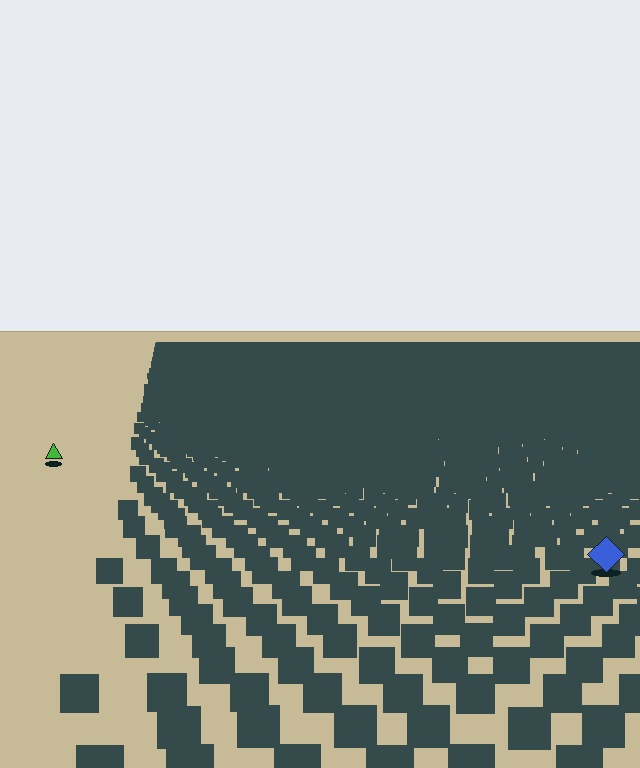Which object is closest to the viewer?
The blue diamond is closest. The texture marks near it are larger and more spread out.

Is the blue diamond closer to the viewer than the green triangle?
Yes. The blue diamond is closer — you can tell from the texture gradient: the ground texture is coarser near it.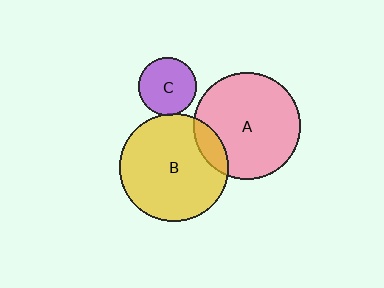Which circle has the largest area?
Circle B (yellow).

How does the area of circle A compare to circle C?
Approximately 3.4 times.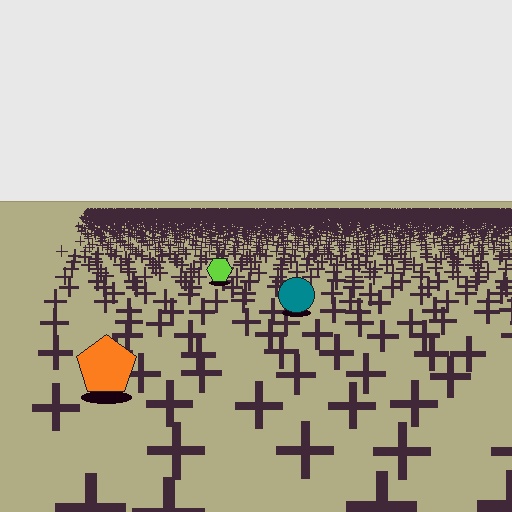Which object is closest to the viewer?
The orange pentagon is closest. The texture marks near it are larger and more spread out.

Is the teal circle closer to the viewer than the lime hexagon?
Yes. The teal circle is closer — you can tell from the texture gradient: the ground texture is coarser near it.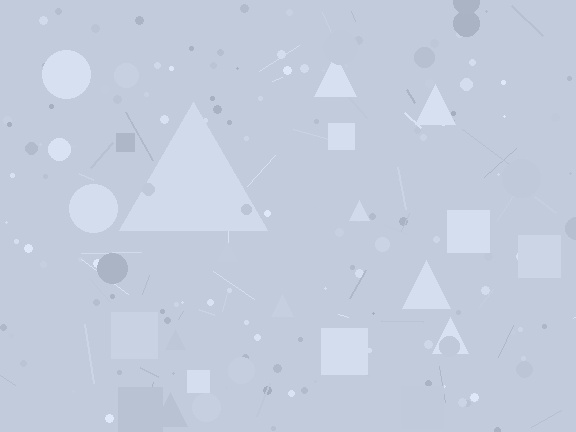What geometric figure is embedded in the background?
A triangle is embedded in the background.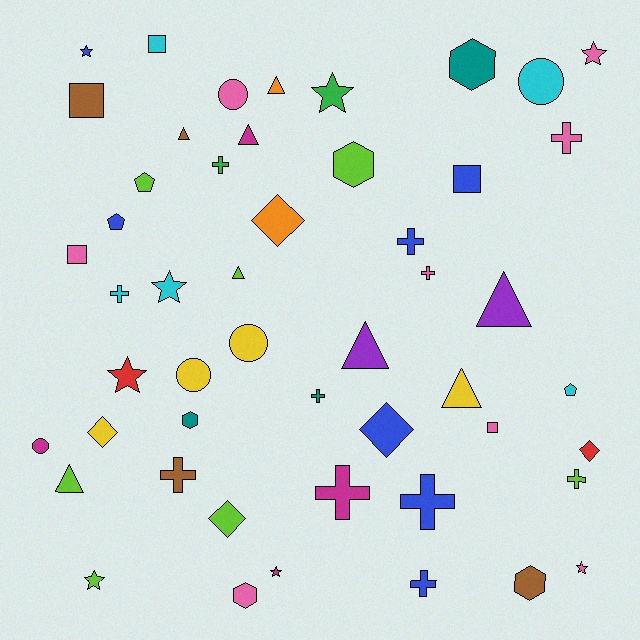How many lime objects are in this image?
There are 7 lime objects.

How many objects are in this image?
There are 50 objects.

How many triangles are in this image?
There are 8 triangles.